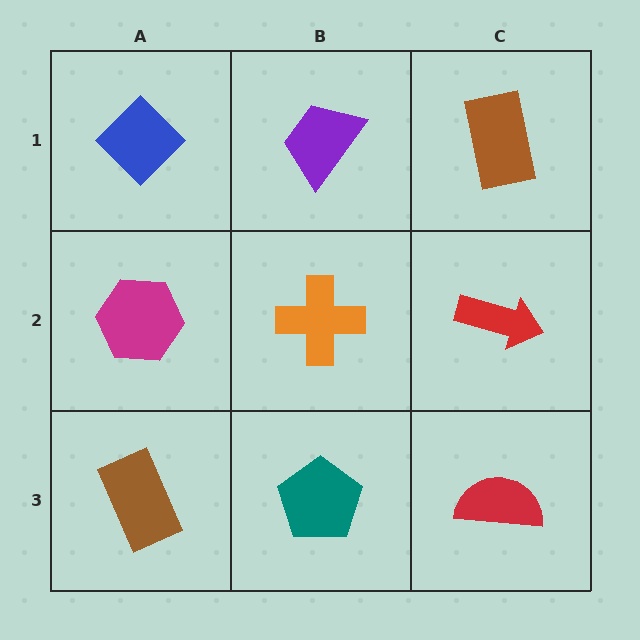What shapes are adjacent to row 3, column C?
A red arrow (row 2, column C), a teal pentagon (row 3, column B).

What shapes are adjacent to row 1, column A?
A magenta hexagon (row 2, column A), a purple trapezoid (row 1, column B).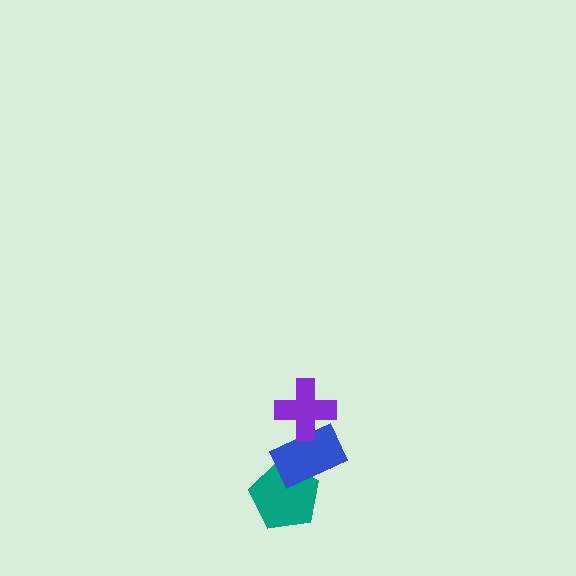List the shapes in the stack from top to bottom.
From top to bottom: the purple cross, the blue rectangle, the teal pentagon.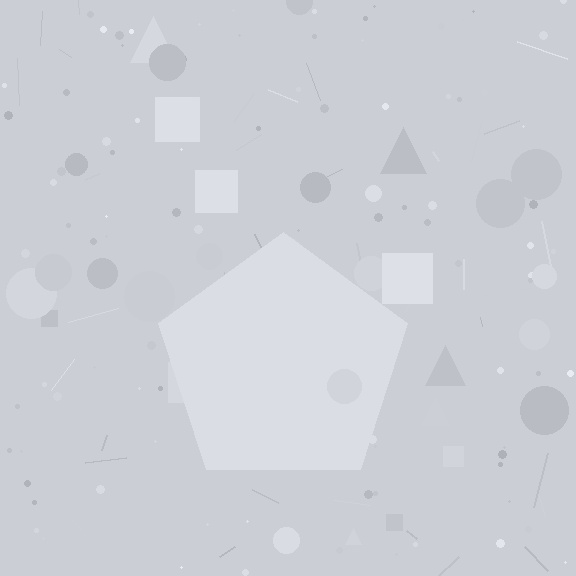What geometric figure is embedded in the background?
A pentagon is embedded in the background.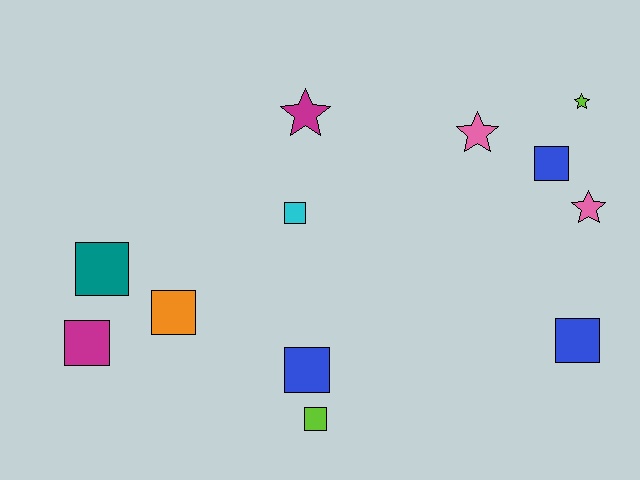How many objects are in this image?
There are 12 objects.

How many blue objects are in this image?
There are 3 blue objects.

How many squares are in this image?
There are 8 squares.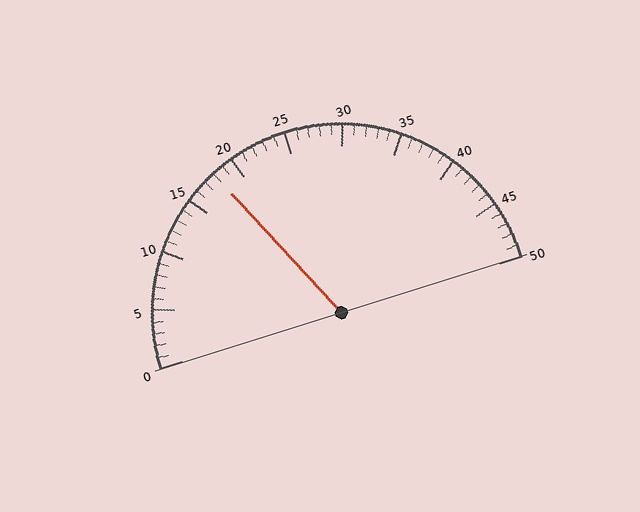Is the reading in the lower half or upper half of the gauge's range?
The reading is in the lower half of the range (0 to 50).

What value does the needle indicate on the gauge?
The needle indicates approximately 18.